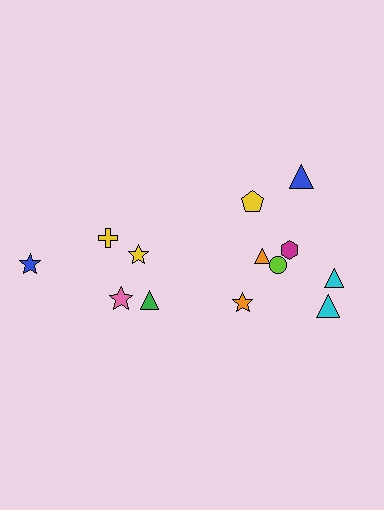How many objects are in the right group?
There are 8 objects.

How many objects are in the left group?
There are 5 objects.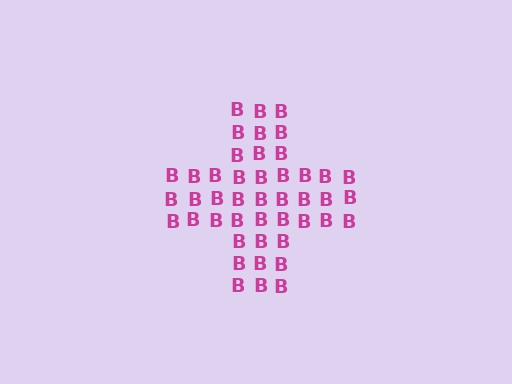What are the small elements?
The small elements are letter B's.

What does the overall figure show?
The overall figure shows a cross.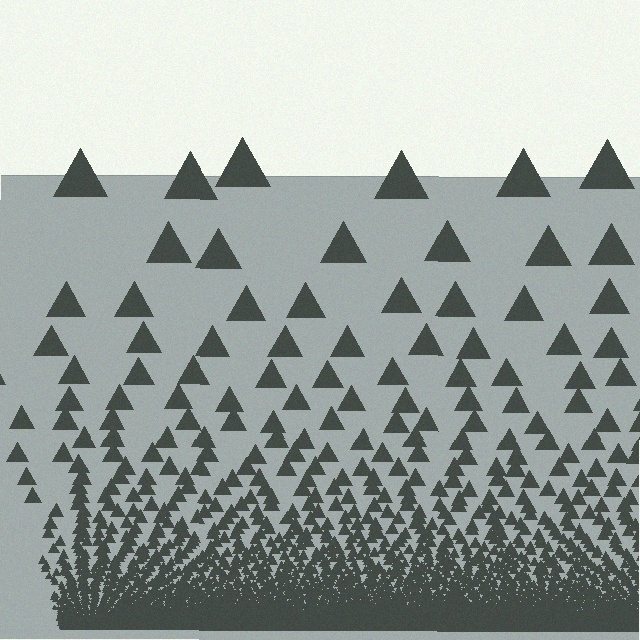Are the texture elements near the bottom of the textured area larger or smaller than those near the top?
Smaller. The gradient is inverted — elements near the bottom are smaller and denser.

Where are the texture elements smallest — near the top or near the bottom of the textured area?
Near the bottom.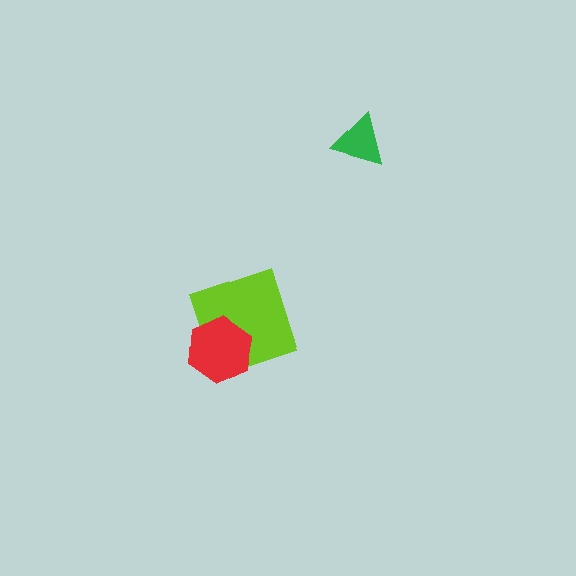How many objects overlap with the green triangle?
0 objects overlap with the green triangle.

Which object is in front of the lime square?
The red hexagon is in front of the lime square.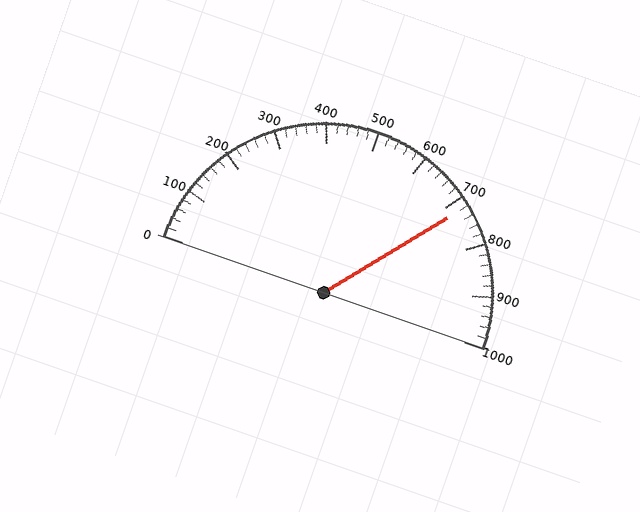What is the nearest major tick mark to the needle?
The nearest major tick mark is 700.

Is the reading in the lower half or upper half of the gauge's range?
The reading is in the upper half of the range (0 to 1000).